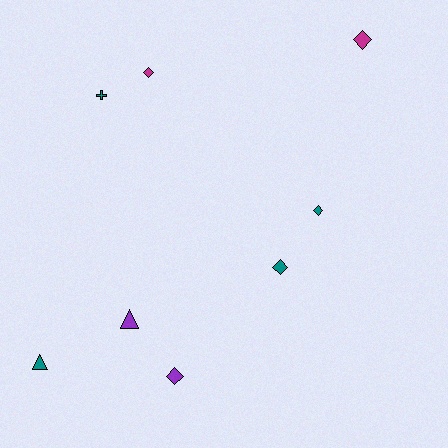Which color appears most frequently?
Teal, with 4 objects.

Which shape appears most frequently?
Diamond, with 5 objects.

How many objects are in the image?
There are 8 objects.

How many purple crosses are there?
There are no purple crosses.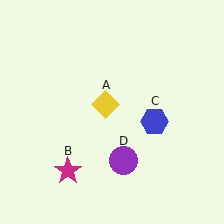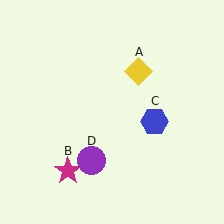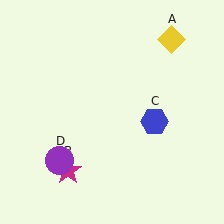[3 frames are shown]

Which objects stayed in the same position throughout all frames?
Magenta star (object B) and blue hexagon (object C) remained stationary.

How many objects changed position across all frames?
2 objects changed position: yellow diamond (object A), purple circle (object D).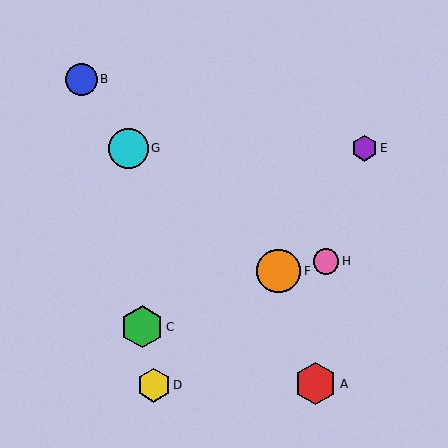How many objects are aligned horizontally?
2 objects (E, G) are aligned horizontally.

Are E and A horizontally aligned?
No, E is at y≈148 and A is at y≈384.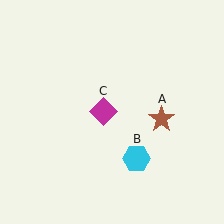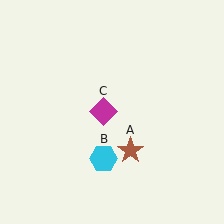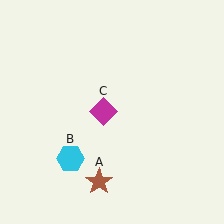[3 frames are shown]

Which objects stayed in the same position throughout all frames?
Magenta diamond (object C) remained stationary.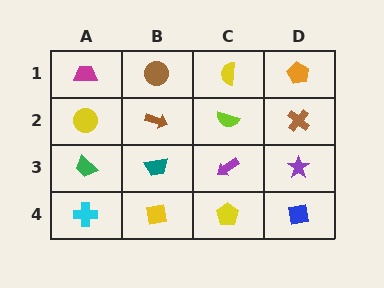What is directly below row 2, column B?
A teal trapezoid.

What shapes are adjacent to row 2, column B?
A brown circle (row 1, column B), a teal trapezoid (row 3, column B), a yellow circle (row 2, column A), a lime semicircle (row 2, column C).